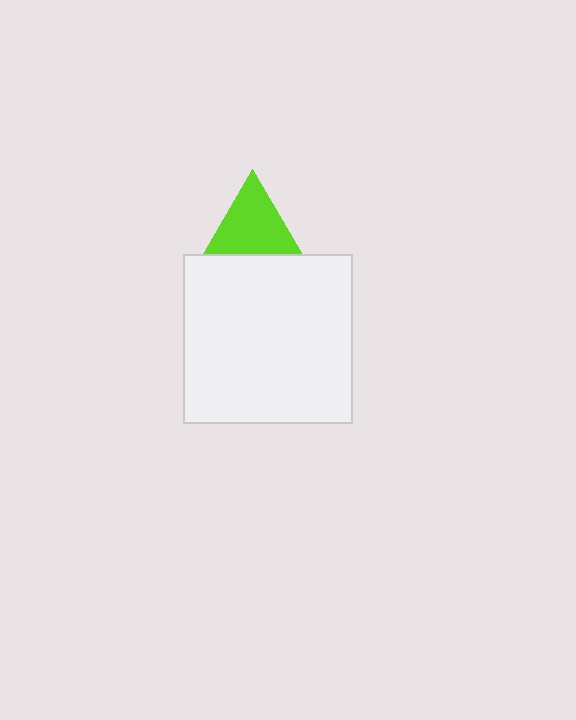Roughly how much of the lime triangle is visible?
About half of it is visible (roughly 55%).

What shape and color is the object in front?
The object in front is a white square.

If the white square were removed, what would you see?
You would see the complete lime triangle.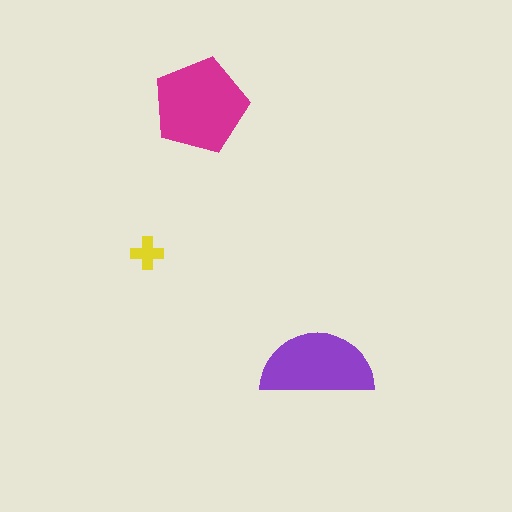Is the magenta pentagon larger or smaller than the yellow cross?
Larger.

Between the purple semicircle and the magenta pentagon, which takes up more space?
The magenta pentagon.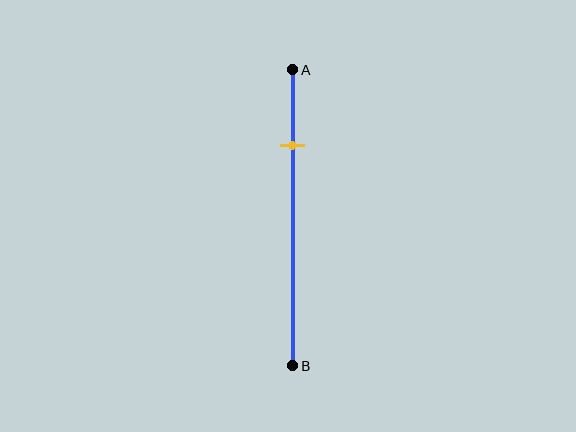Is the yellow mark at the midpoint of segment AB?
No, the mark is at about 25% from A, not at the 50% midpoint.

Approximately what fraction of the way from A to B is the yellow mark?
The yellow mark is approximately 25% of the way from A to B.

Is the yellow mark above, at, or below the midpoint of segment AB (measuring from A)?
The yellow mark is above the midpoint of segment AB.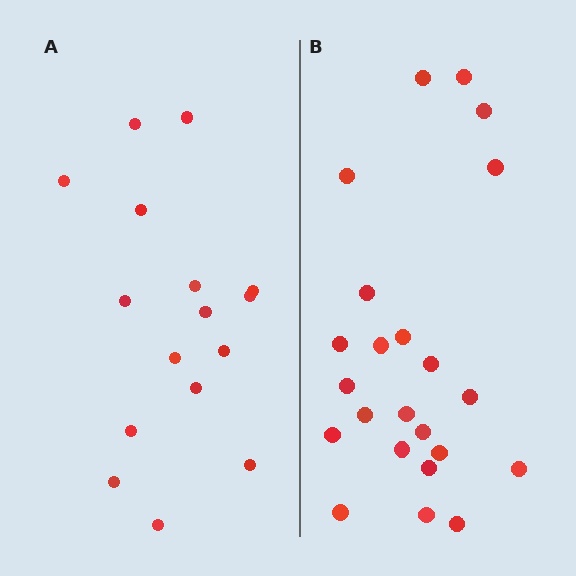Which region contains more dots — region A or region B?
Region B (the right region) has more dots.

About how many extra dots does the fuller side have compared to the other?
Region B has roughly 8 or so more dots than region A.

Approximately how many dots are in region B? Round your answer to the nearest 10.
About 20 dots. (The exact count is 23, which rounds to 20.)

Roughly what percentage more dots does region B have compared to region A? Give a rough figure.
About 45% more.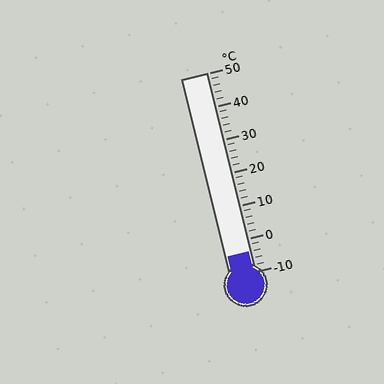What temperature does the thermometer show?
The thermometer shows approximately -4°C.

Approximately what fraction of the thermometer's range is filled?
The thermometer is filled to approximately 10% of its range.